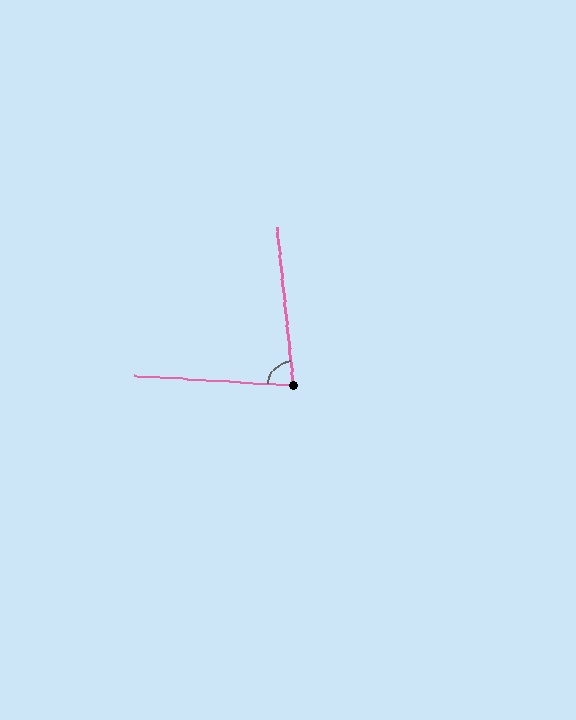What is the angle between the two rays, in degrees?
Approximately 80 degrees.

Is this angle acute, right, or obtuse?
It is acute.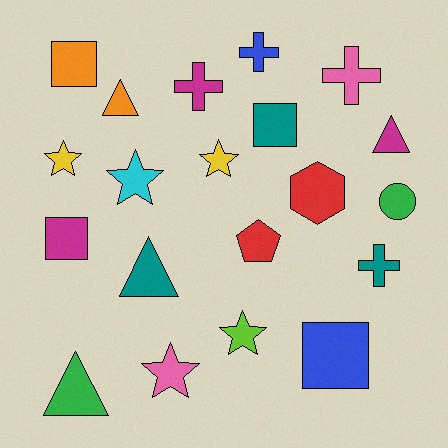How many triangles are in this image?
There are 4 triangles.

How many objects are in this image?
There are 20 objects.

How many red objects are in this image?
There are 2 red objects.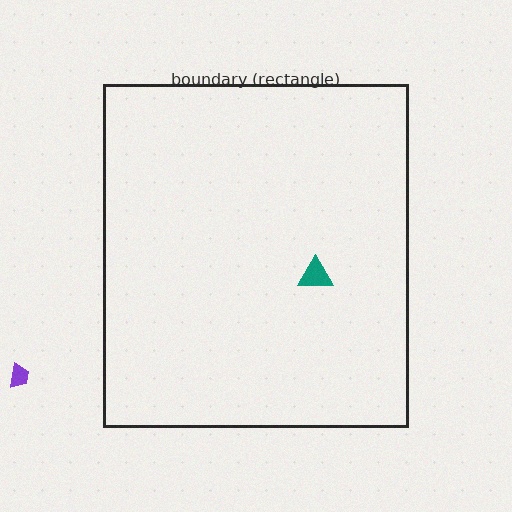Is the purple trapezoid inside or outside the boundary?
Outside.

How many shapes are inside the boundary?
1 inside, 1 outside.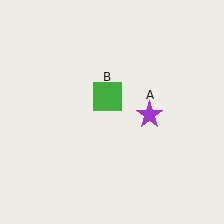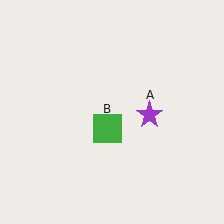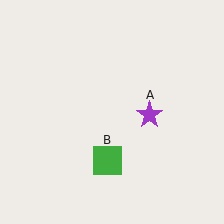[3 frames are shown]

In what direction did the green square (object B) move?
The green square (object B) moved down.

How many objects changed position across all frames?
1 object changed position: green square (object B).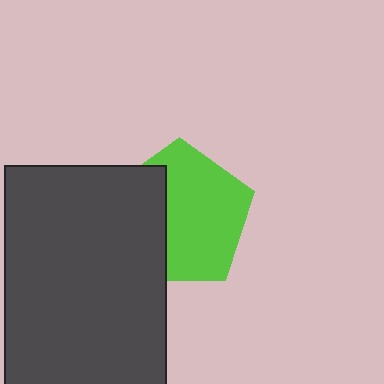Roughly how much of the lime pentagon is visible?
About half of it is visible (roughly 63%).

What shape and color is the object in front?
The object in front is a dark gray rectangle.